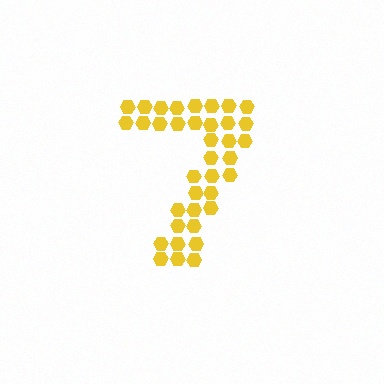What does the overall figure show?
The overall figure shows the digit 7.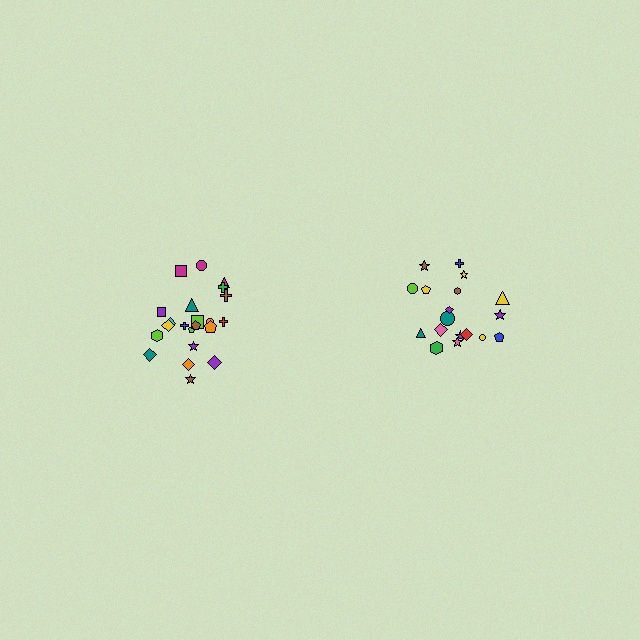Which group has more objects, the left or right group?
The left group.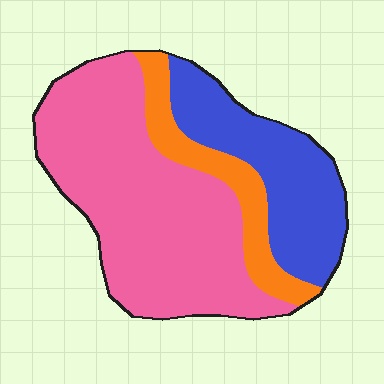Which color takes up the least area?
Orange, at roughly 15%.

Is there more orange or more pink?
Pink.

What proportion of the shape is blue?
Blue covers 28% of the shape.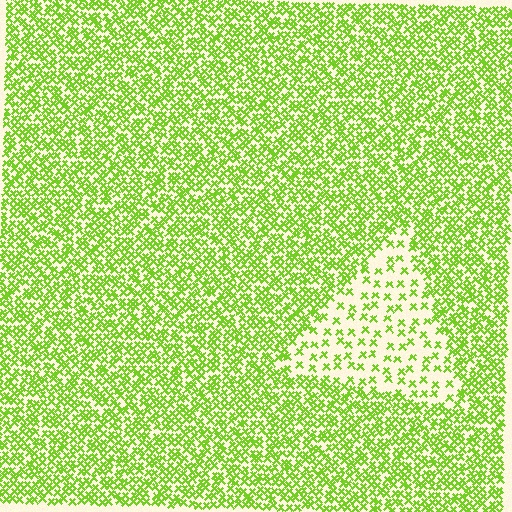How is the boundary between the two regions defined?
The boundary is defined by a change in element density (approximately 2.7x ratio). All elements are the same color, size, and shape.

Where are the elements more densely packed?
The elements are more densely packed outside the triangle boundary.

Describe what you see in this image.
The image contains small lime elements arranged at two different densities. A triangle-shaped region is visible where the elements are less densely packed than the surrounding area.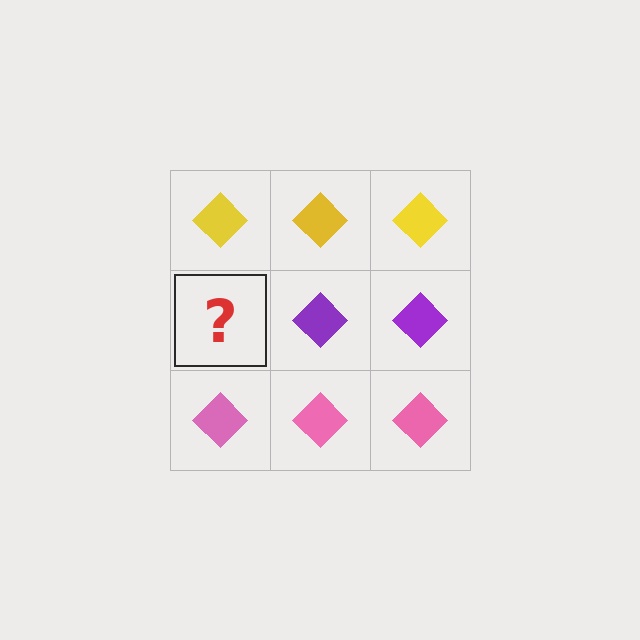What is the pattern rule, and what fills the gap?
The rule is that each row has a consistent color. The gap should be filled with a purple diamond.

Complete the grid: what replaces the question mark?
The question mark should be replaced with a purple diamond.